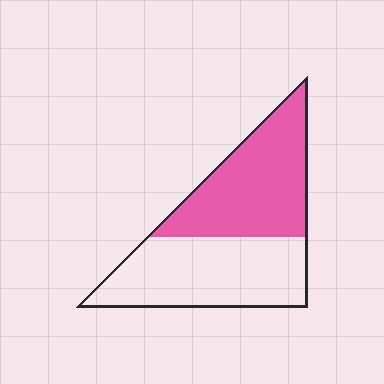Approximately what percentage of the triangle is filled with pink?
Approximately 50%.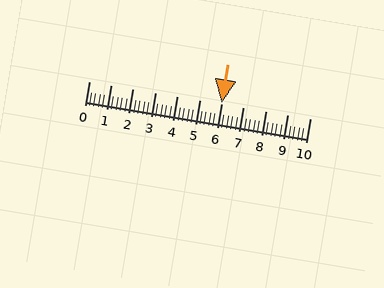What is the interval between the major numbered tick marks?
The major tick marks are spaced 1 units apart.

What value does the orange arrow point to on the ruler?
The orange arrow points to approximately 6.0.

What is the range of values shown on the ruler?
The ruler shows values from 0 to 10.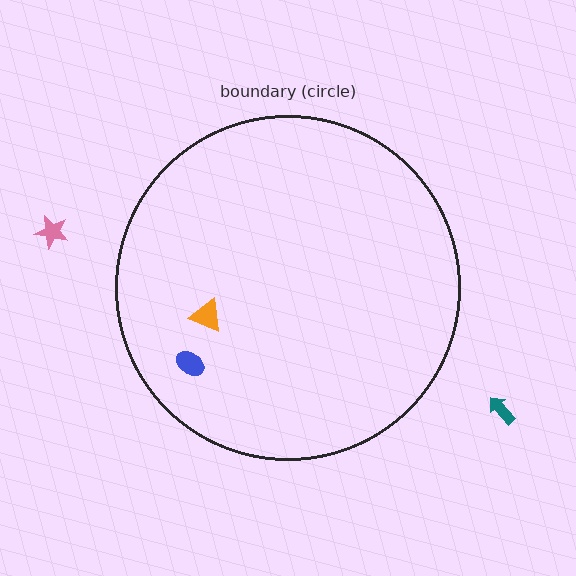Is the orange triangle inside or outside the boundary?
Inside.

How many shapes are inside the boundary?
2 inside, 2 outside.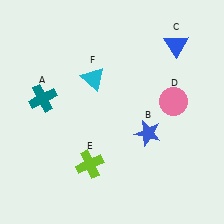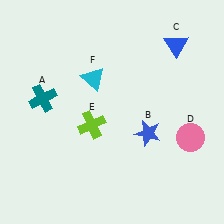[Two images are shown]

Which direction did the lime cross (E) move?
The lime cross (E) moved up.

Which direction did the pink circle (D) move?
The pink circle (D) moved down.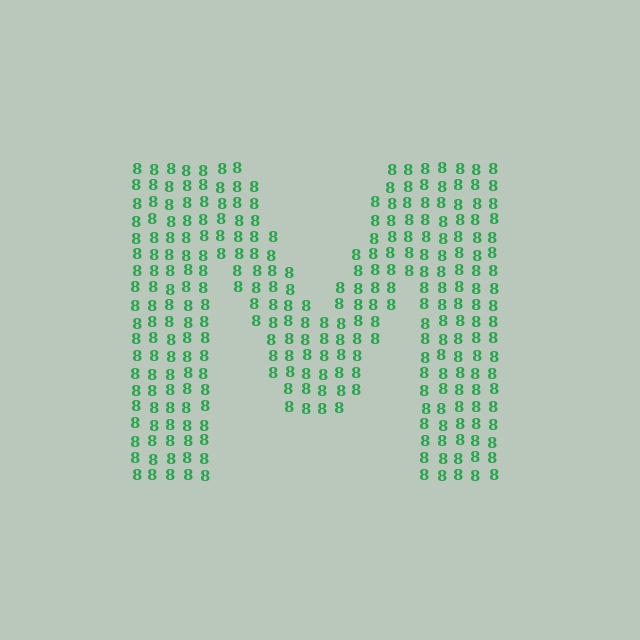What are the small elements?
The small elements are digit 8's.